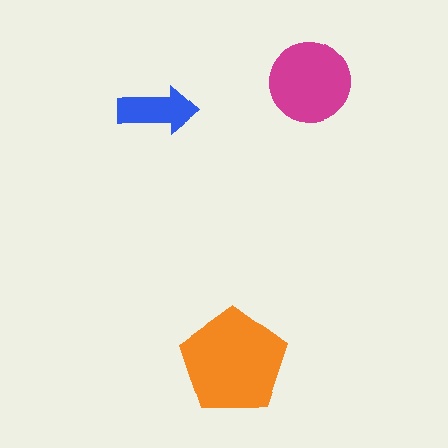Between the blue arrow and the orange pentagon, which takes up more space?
The orange pentagon.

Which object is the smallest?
The blue arrow.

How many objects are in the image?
There are 3 objects in the image.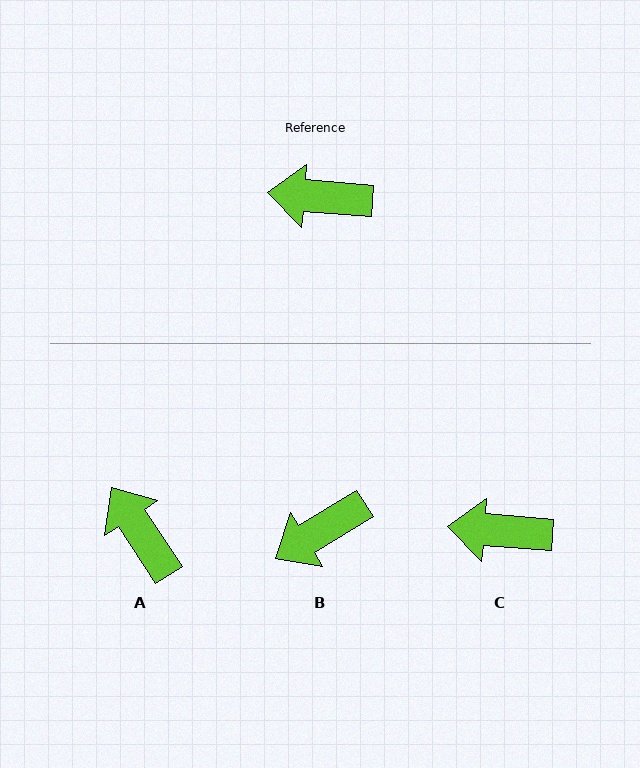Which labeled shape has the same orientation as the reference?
C.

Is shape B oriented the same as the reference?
No, it is off by about 36 degrees.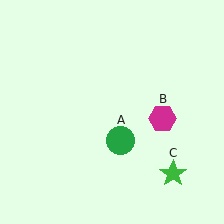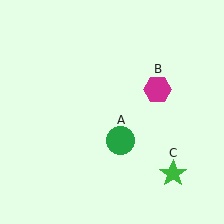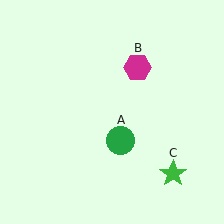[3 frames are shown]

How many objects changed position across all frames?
1 object changed position: magenta hexagon (object B).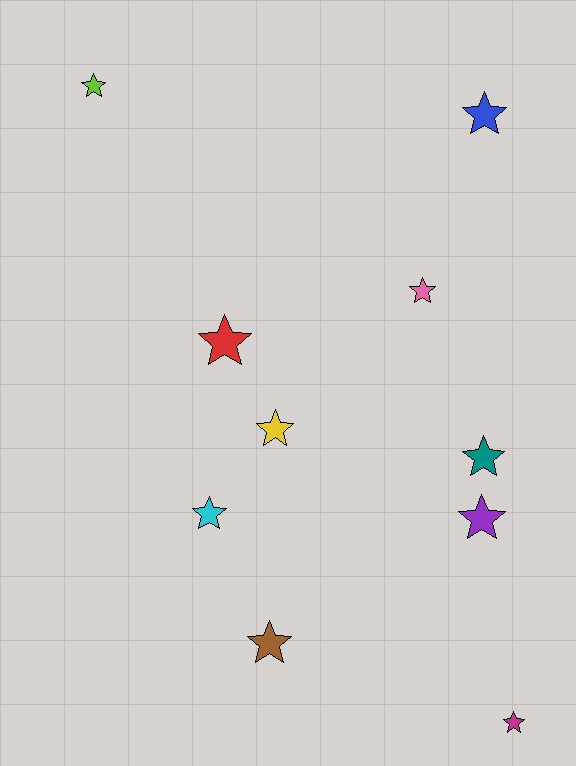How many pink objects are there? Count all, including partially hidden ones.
There is 1 pink object.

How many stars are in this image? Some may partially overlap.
There are 10 stars.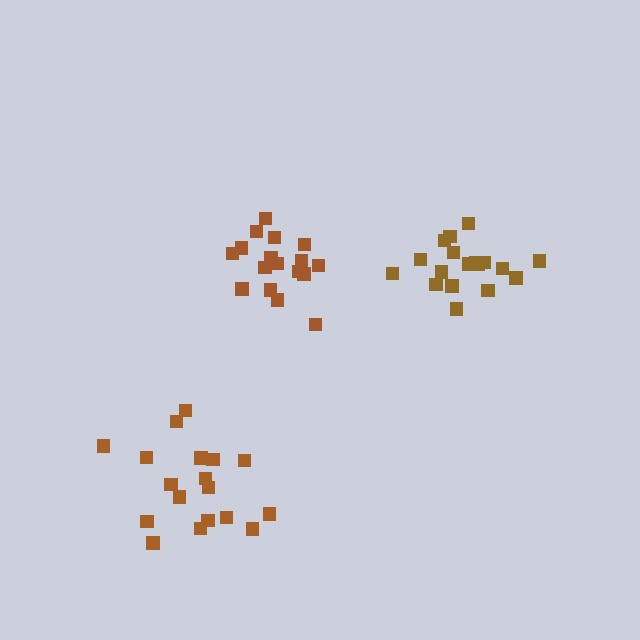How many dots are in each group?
Group 1: 18 dots, Group 2: 17 dots, Group 3: 18 dots (53 total).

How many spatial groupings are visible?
There are 3 spatial groupings.